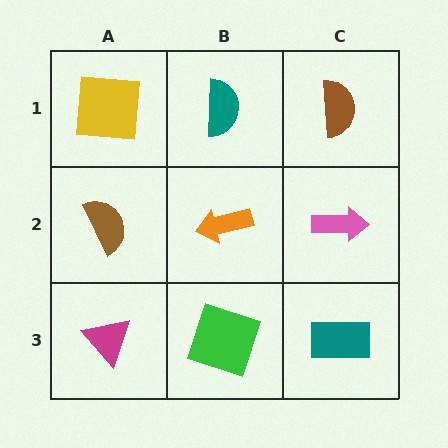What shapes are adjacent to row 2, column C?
A brown semicircle (row 1, column C), a teal rectangle (row 3, column C), an orange arrow (row 2, column B).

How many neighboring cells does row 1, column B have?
3.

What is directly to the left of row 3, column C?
A green square.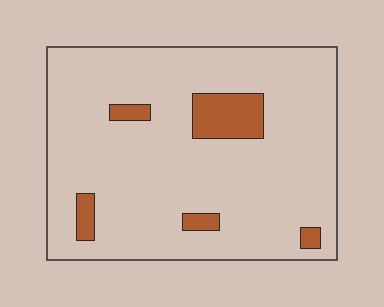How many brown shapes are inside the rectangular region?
5.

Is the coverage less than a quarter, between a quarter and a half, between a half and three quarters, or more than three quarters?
Less than a quarter.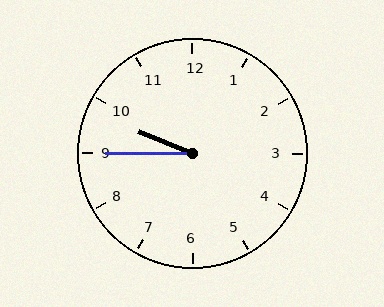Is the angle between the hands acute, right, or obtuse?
It is acute.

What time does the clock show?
9:45.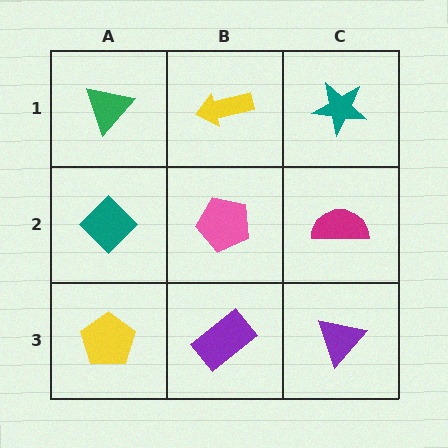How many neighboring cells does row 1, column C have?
2.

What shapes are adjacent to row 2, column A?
A green triangle (row 1, column A), a yellow pentagon (row 3, column A), a pink pentagon (row 2, column B).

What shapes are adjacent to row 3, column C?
A magenta semicircle (row 2, column C), a purple rectangle (row 3, column B).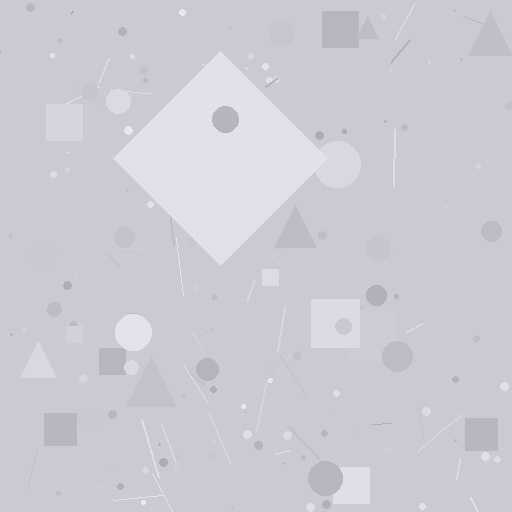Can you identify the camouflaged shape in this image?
The camouflaged shape is a diamond.